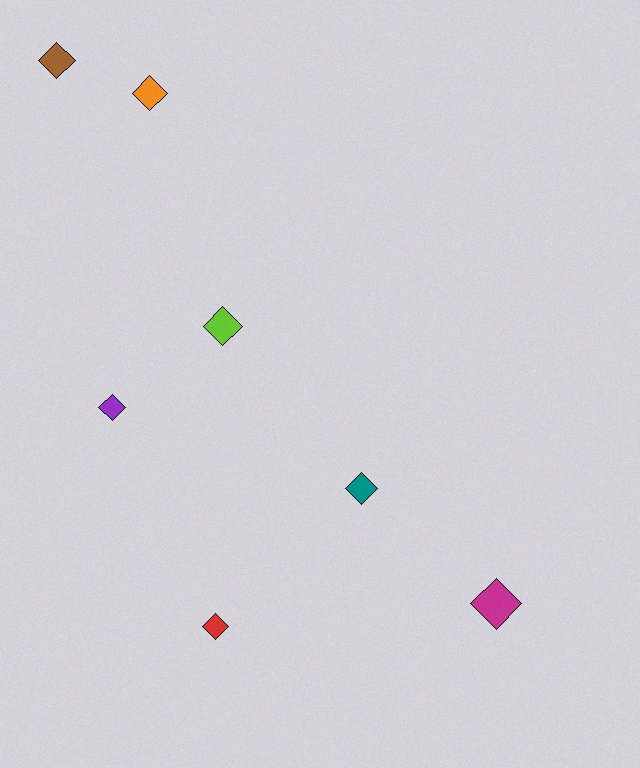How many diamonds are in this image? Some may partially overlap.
There are 7 diamonds.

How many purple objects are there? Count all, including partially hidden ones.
There is 1 purple object.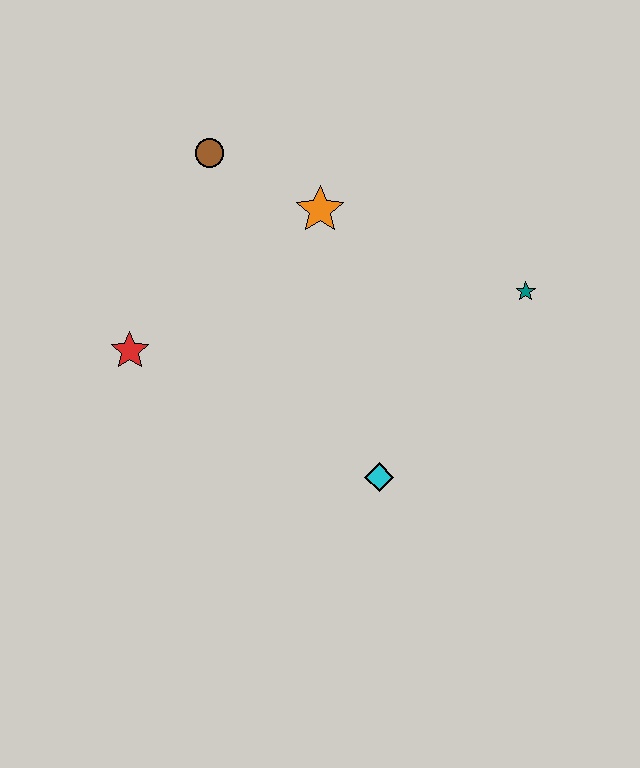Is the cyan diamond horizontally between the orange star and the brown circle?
No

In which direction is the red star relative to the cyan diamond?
The red star is to the left of the cyan diamond.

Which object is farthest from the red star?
The teal star is farthest from the red star.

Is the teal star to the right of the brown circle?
Yes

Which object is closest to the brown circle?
The orange star is closest to the brown circle.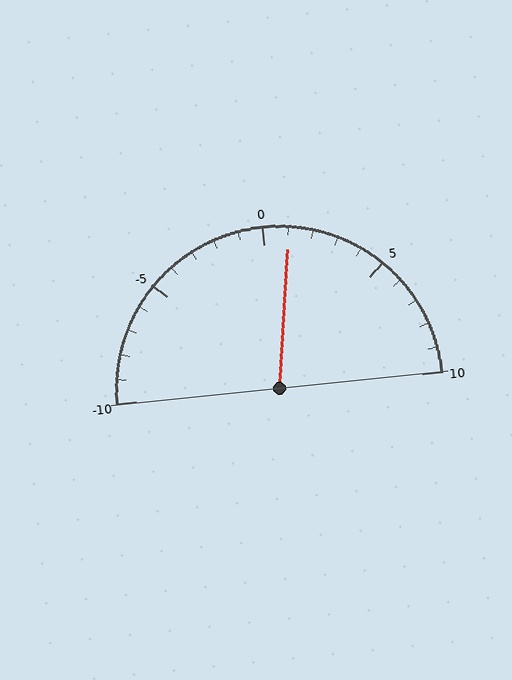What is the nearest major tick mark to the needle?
The nearest major tick mark is 0.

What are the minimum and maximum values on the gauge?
The gauge ranges from -10 to 10.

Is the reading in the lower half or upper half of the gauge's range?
The reading is in the upper half of the range (-10 to 10).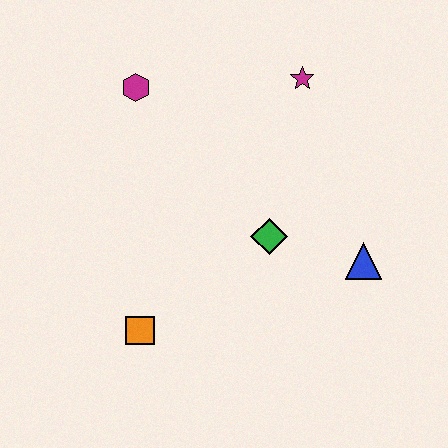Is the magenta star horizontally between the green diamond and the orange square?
No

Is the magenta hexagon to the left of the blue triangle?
Yes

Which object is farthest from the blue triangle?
The magenta hexagon is farthest from the blue triangle.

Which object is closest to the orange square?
The green diamond is closest to the orange square.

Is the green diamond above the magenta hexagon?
No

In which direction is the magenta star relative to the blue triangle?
The magenta star is above the blue triangle.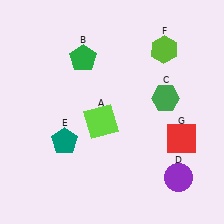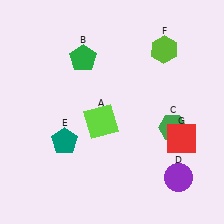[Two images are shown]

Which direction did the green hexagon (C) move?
The green hexagon (C) moved down.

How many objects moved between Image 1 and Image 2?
1 object moved between the two images.